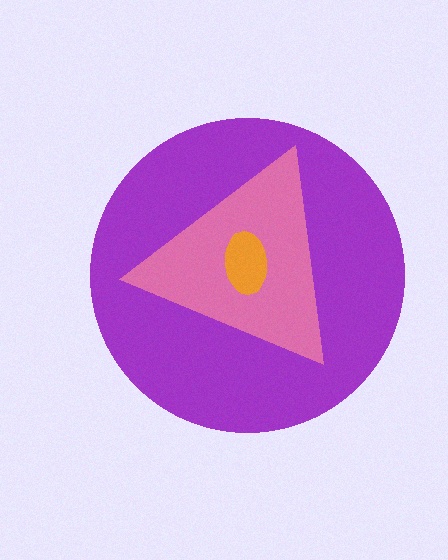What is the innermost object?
The orange ellipse.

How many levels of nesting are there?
3.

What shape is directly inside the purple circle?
The pink triangle.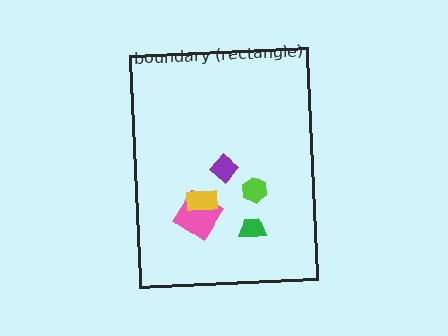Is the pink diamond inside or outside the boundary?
Inside.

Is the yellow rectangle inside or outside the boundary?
Inside.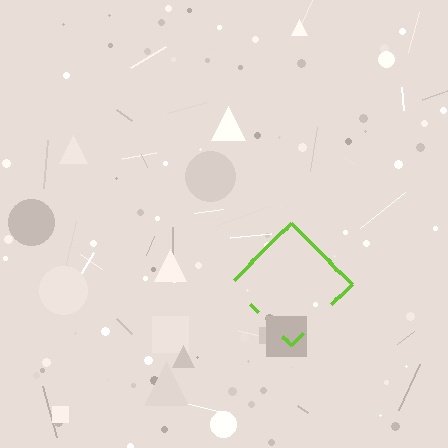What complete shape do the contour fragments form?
The contour fragments form a diamond.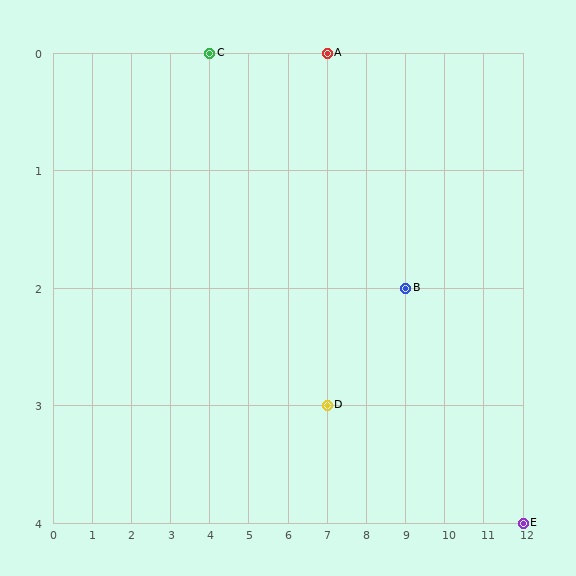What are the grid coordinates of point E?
Point E is at grid coordinates (12, 4).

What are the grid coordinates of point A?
Point A is at grid coordinates (7, 0).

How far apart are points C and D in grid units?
Points C and D are 3 columns and 3 rows apart (about 4.2 grid units diagonally).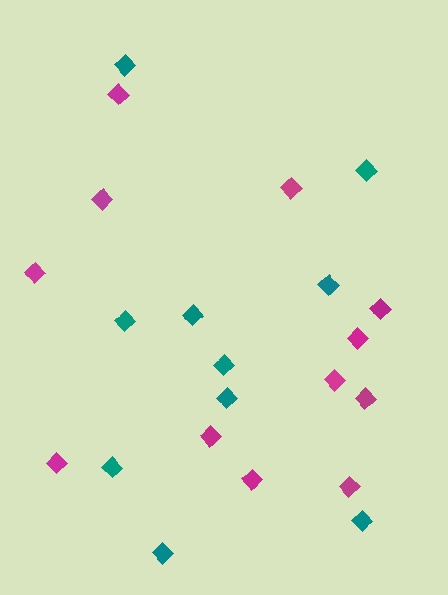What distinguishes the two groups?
There are 2 groups: one group of magenta diamonds (12) and one group of teal diamonds (10).